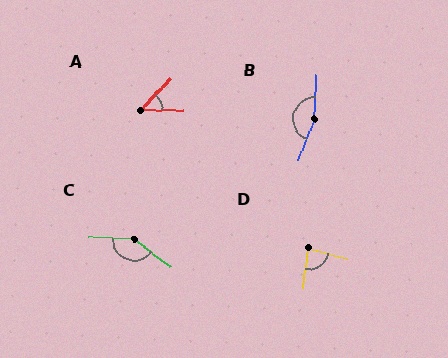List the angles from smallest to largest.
A (46°), D (82°), C (143°), B (162°).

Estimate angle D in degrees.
Approximately 82 degrees.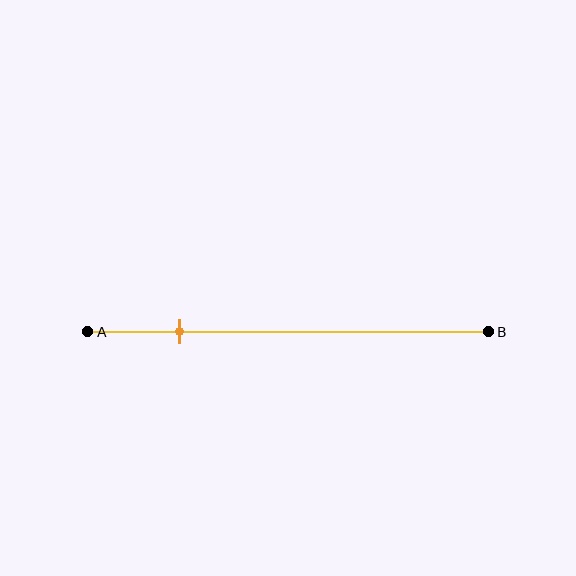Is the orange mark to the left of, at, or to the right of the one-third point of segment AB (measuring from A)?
The orange mark is to the left of the one-third point of segment AB.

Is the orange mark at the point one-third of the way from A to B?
No, the mark is at about 25% from A, not at the 33% one-third point.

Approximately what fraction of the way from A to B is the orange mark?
The orange mark is approximately 25% of the way from A to B.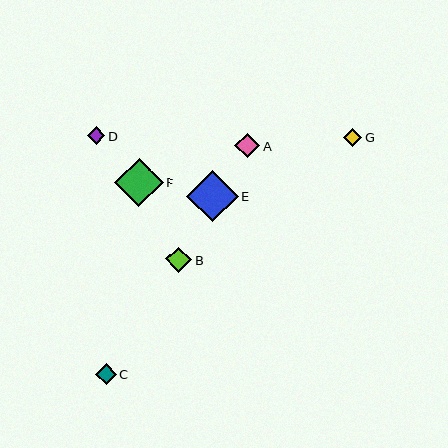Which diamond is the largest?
Diamond E is the largest with a size of approximately 51 pixels.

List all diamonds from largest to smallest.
From largest to smallest: E, F, B, A, C, G, D.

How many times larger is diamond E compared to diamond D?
Diamond E is approximately 3.0 times the size of diamond D.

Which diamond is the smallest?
Diamond D is the smallest with a size of approximately 17 pixels.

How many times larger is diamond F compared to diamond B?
Diamond F is approximately 1.9 times the size of diamond B.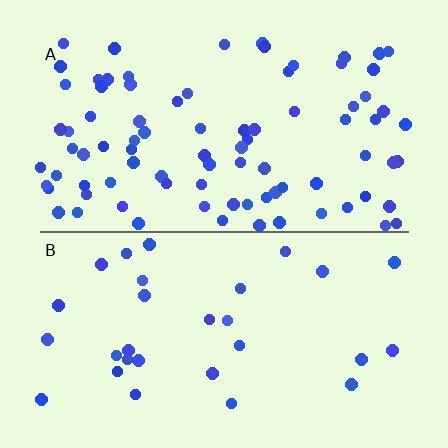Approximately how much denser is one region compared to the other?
Approximately 2.9× — region A over region B.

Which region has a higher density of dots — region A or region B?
A (the top).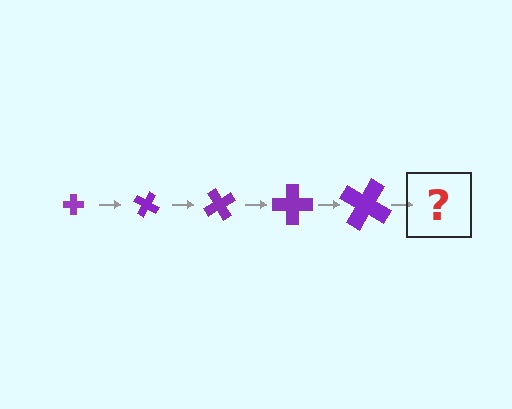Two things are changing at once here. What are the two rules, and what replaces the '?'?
The two rules are that the cross grows larger each step and it rotates 30 degrees each step. The '?' should be a cross, larger than the previous one and rotated 150 degrees from the start.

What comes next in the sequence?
The next element should be a cross, larger than the previous one and rotated 150 degrees from the start.